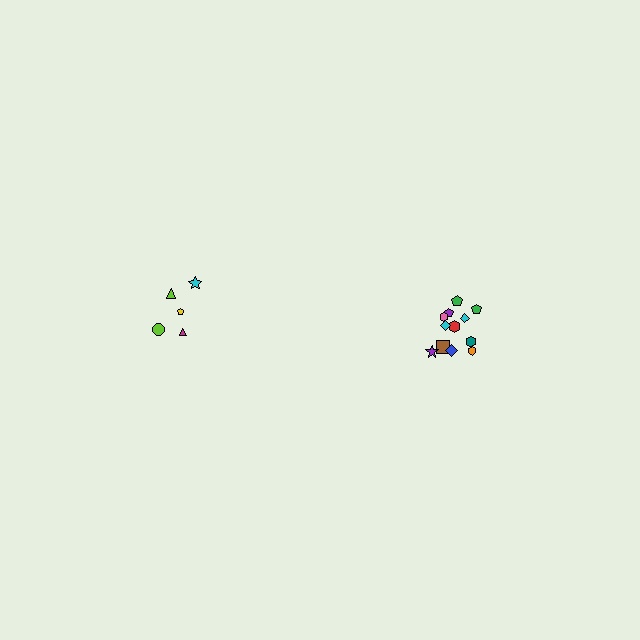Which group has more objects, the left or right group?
The right group.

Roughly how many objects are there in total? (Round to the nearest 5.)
Roughly 15 objects in total.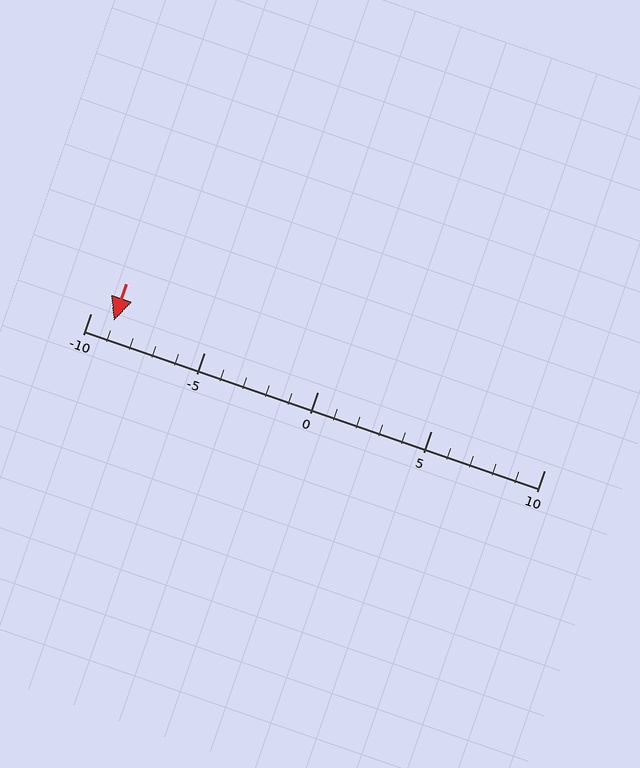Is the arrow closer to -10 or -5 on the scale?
The arrow is closer to -10.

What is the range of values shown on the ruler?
The ruler shows values from -10 to 10.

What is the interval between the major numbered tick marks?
The major tick marks are spaced 5 units apart.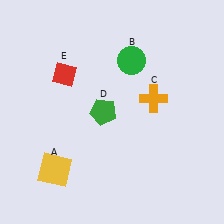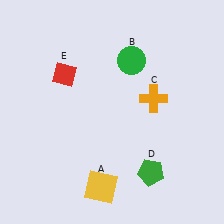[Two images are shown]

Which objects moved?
The objects that moved are: the yellow square (A), the green pentagon (D).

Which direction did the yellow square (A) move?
The yellow square (A) moved right.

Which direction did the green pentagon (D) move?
The green pentagon (D) moved down.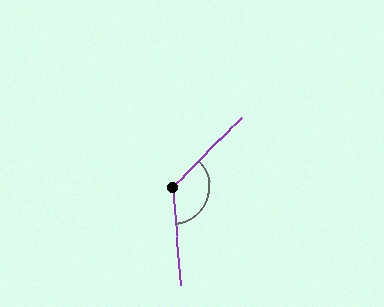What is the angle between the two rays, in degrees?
Approximately 131 degrees.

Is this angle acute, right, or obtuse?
It is obtuse.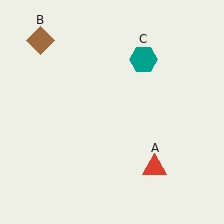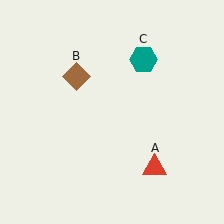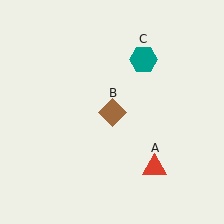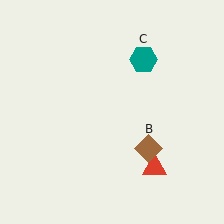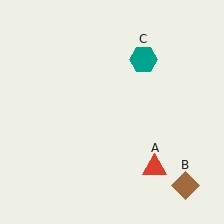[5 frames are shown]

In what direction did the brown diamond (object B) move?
The brown diamond (object B) moved down and to the right.